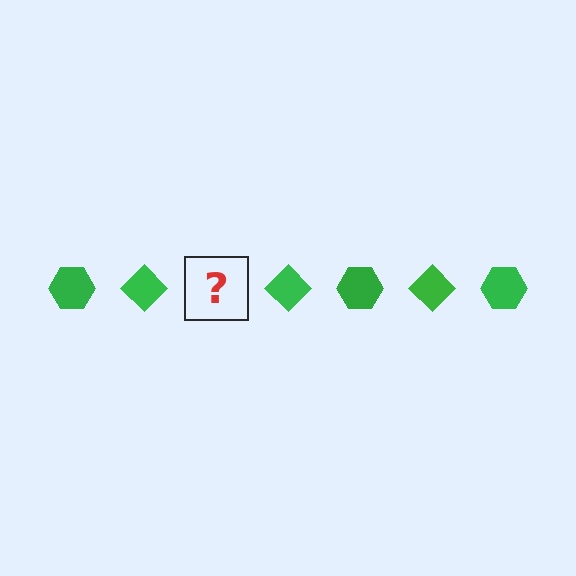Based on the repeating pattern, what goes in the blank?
The blank should be a green hexagon.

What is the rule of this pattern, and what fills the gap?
The rule is that the pattern cycles through hexagon, diamond shapes in green. The gap should be filled with a green hexagon.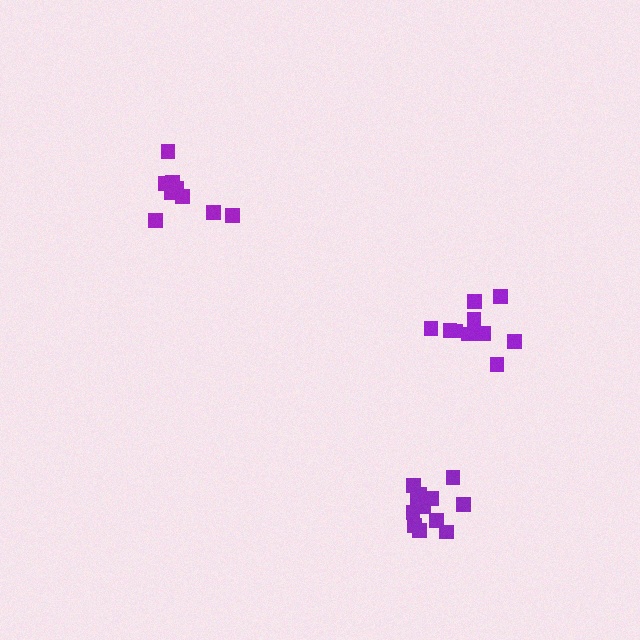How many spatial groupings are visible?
There are 3 spatial groupings.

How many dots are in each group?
Group 1: 12 dots, Group 2: 9 dots, Group 3: 10 dots (31 total).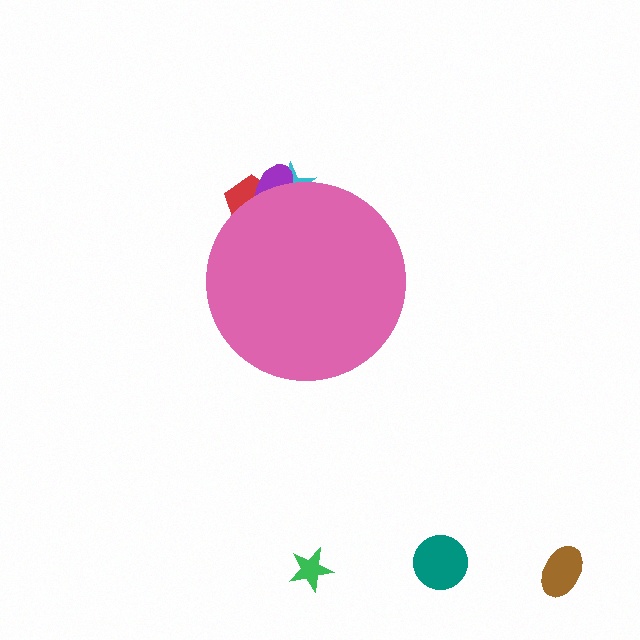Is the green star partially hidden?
No, the green star is fully visible.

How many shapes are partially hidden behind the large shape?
3 shapes are partially hidden.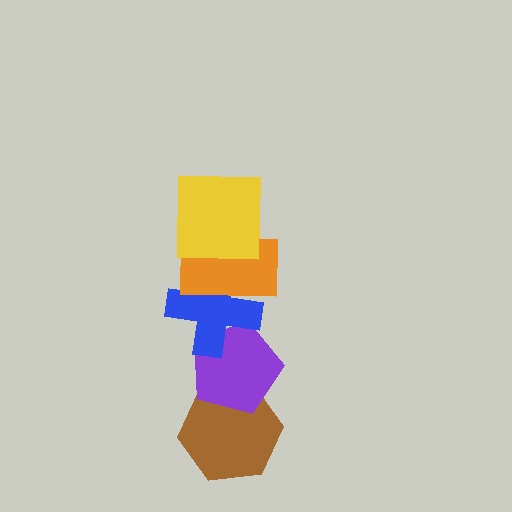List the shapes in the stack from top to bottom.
From top to bottom: the yellow square, the orange rectangle, the blue cross, the purple pentagon, the brown hexagon.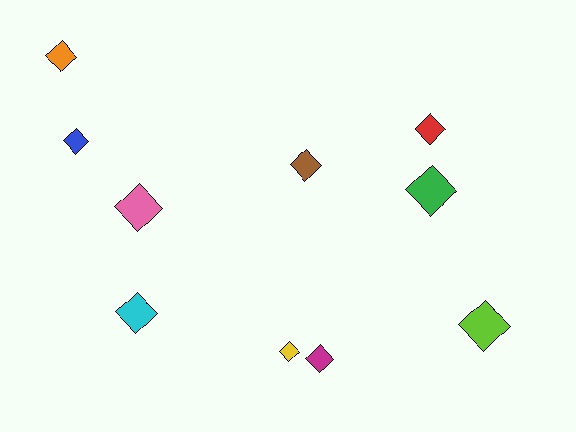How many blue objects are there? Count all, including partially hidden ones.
There is 1 blue object.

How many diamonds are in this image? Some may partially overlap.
There are 10 diamonds.